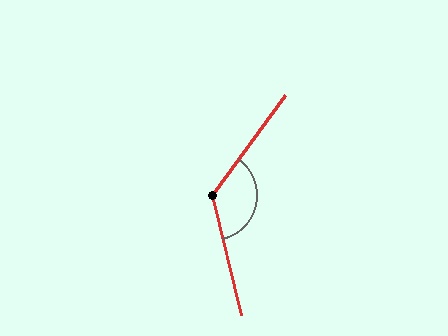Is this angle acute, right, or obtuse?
It is obtuse.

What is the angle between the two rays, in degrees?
Approximately 130 degrees.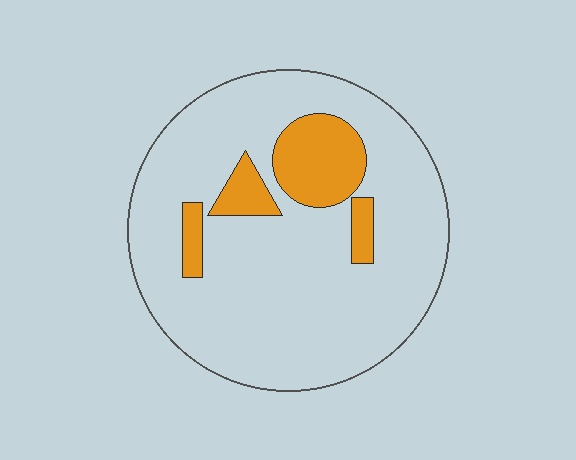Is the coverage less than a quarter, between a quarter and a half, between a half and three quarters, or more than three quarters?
Less than a quarter.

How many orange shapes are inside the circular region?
4.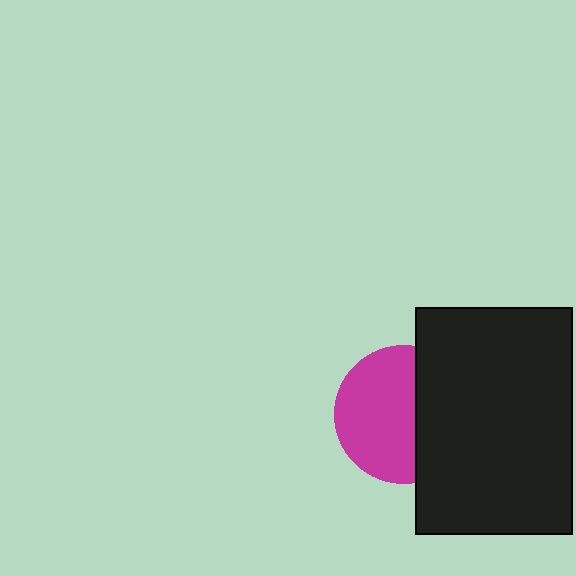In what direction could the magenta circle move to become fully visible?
The magenta circle could move left. That would shift it out from behind the black rectangle entirely.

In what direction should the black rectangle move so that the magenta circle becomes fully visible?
The black rectangle should move right. That is the shortest direction to clear the overlap and leave the magenta circle fully visible.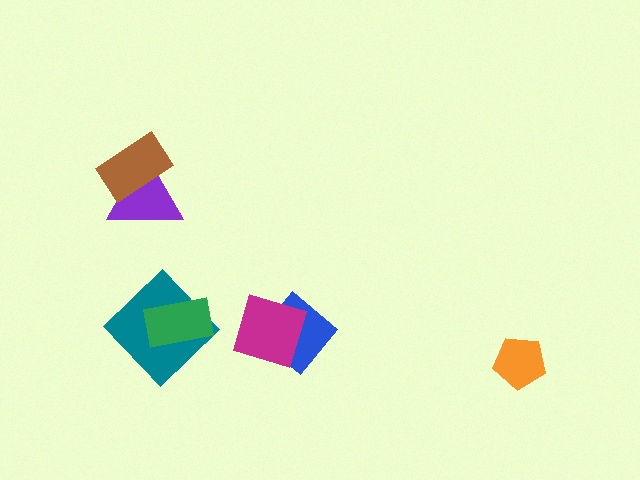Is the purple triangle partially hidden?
Yes, it is partially covered by another shape.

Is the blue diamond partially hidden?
Yes, it is partially covered by another shape.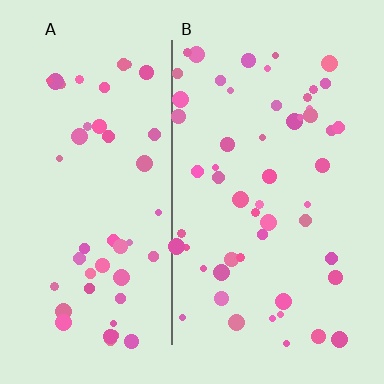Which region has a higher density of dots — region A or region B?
B (the right).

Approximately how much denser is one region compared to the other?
Approximately 1.1× — region B over region A.